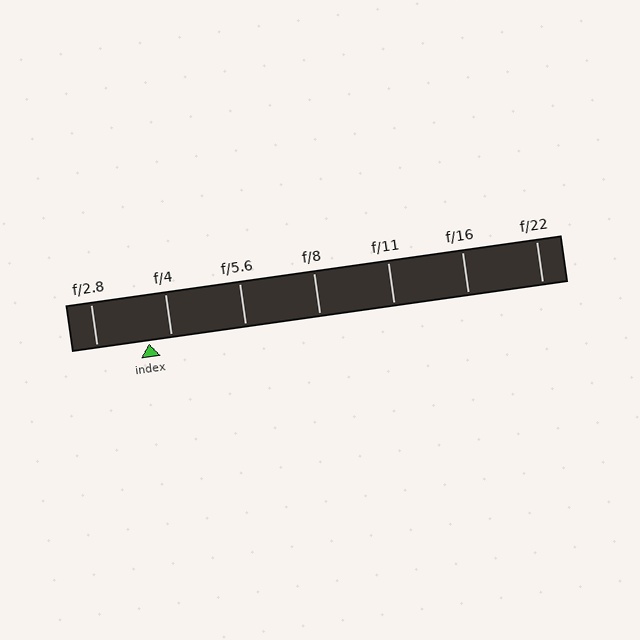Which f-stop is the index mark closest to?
The index mark is closest to f/4.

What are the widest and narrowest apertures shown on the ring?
The widest aperture shown is f/2.8 and the narrowest is f/22.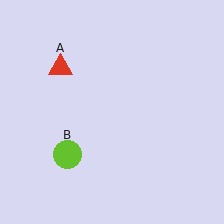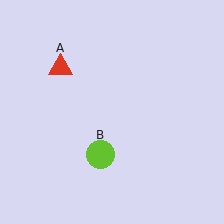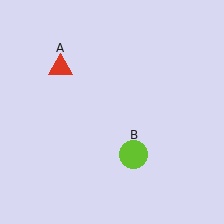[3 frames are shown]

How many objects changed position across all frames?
1 object changed position: lime circle (object B).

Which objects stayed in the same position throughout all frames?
Red triangle (object A) remained stationary.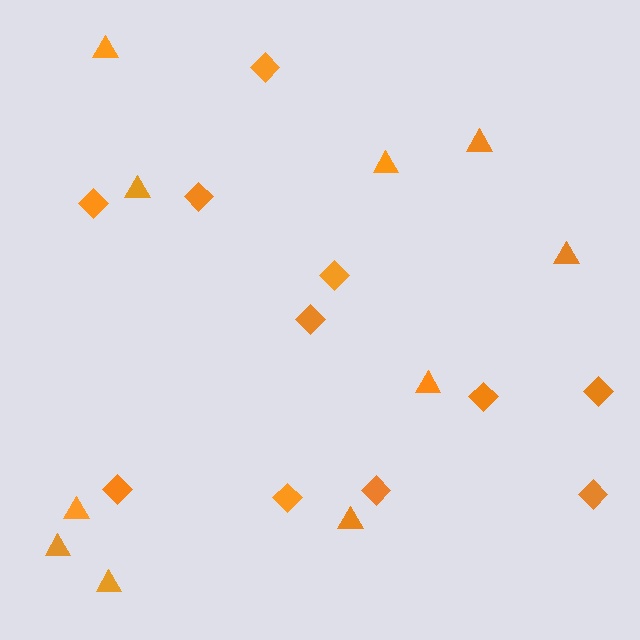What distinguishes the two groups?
There are 2 groups: one group of triangles (10) and one group of diamonds (11).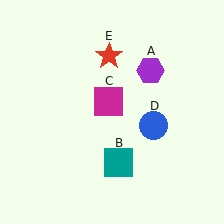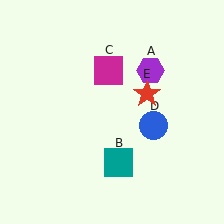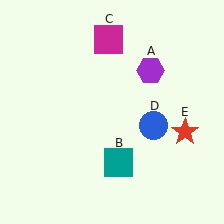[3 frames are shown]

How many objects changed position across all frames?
2 objects changed position: magenta square (object C), red star (object E).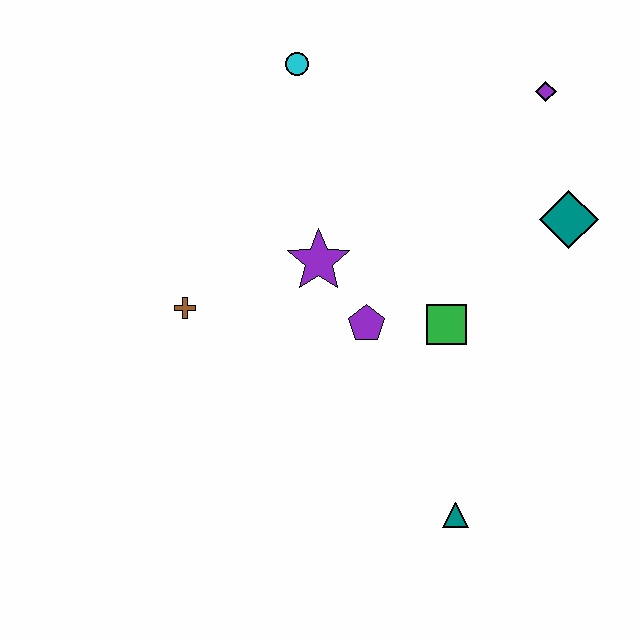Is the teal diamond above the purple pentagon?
Yes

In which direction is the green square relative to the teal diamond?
The green square is to the left of the teal diamond.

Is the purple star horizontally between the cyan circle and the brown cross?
No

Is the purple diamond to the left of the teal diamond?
Yes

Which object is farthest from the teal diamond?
The brown cross is farthest from the teal diamond.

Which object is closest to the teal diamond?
The purple diamond is closest to the teal diamond.